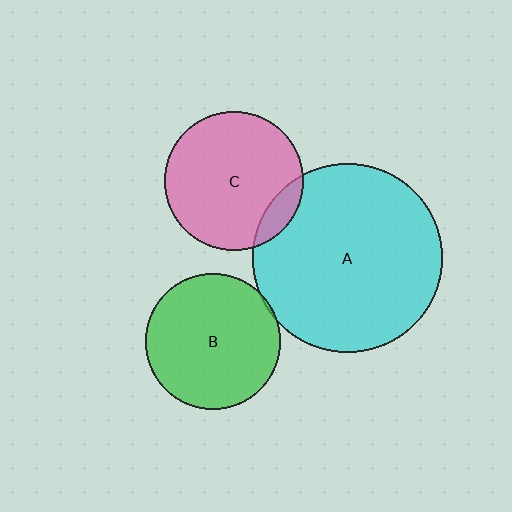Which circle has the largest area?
Circle A (cyan).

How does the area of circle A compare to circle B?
Approximately 2.0 times.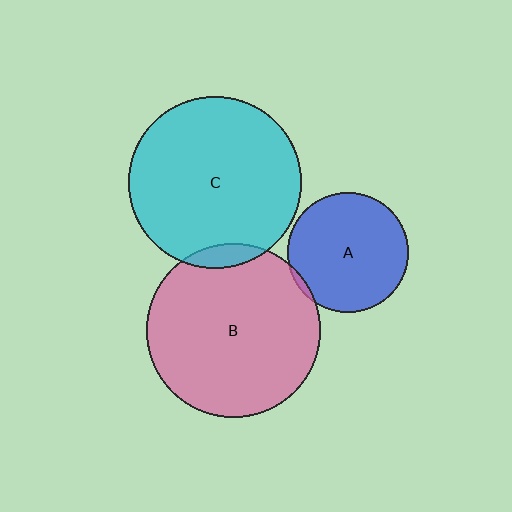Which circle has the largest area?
Circle B (pink).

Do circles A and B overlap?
Yes.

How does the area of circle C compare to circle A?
Approximately 2.1 times.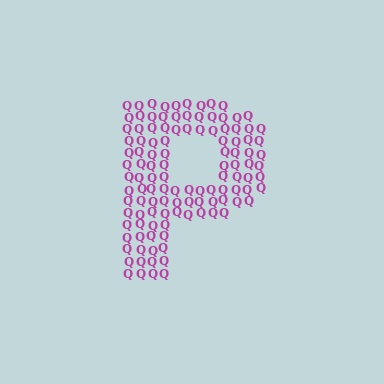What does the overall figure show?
The overall figure shows the letter P.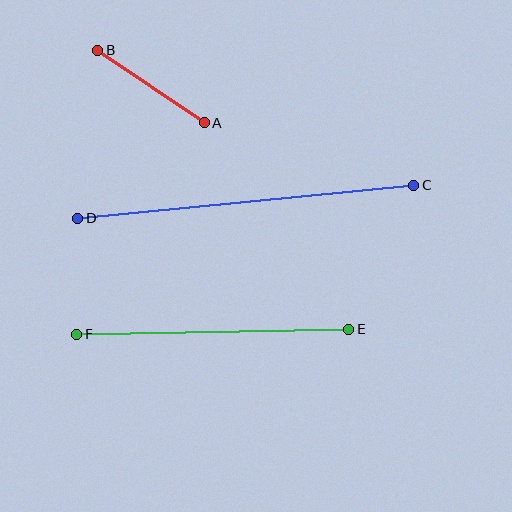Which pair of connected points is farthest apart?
Points C and D are farthest apart.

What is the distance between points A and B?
The distance is approximately 129 pixels.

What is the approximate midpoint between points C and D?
The midpoint is at approximately (246, 202) pixels.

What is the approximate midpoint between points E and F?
The midpoint is at approximately (213, 332) pixels.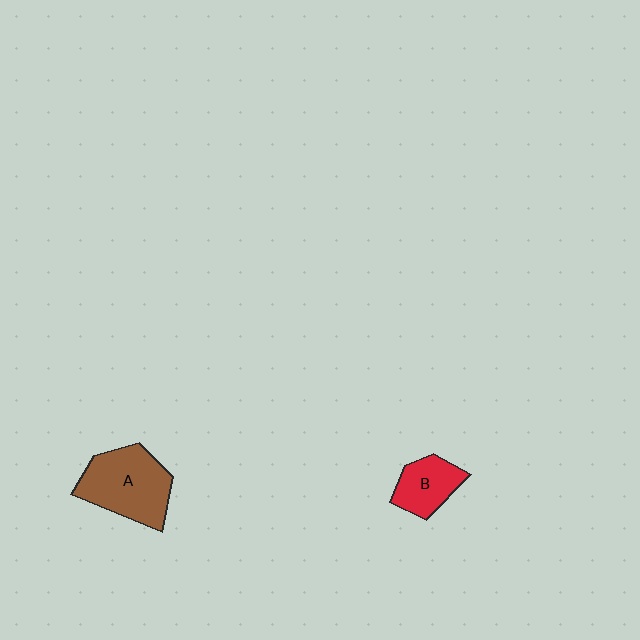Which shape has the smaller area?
Shape B (red).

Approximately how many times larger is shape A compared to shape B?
Approximately 1.8 times.